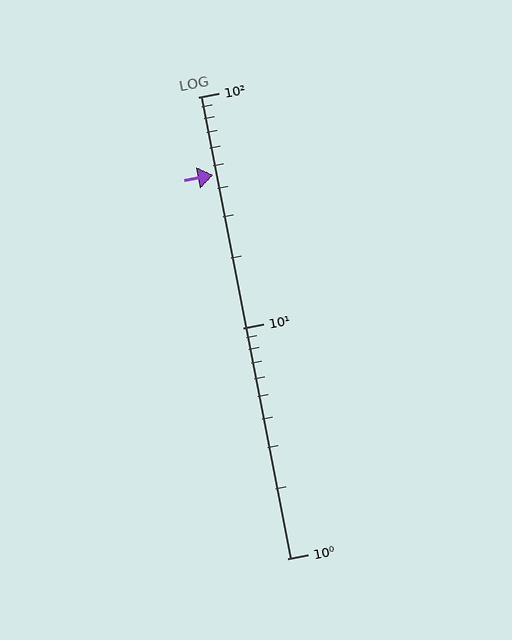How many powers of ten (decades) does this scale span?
The scale spans 2 decades, from 1 to 100.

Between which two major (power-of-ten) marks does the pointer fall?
The pointer is between 10 and 100.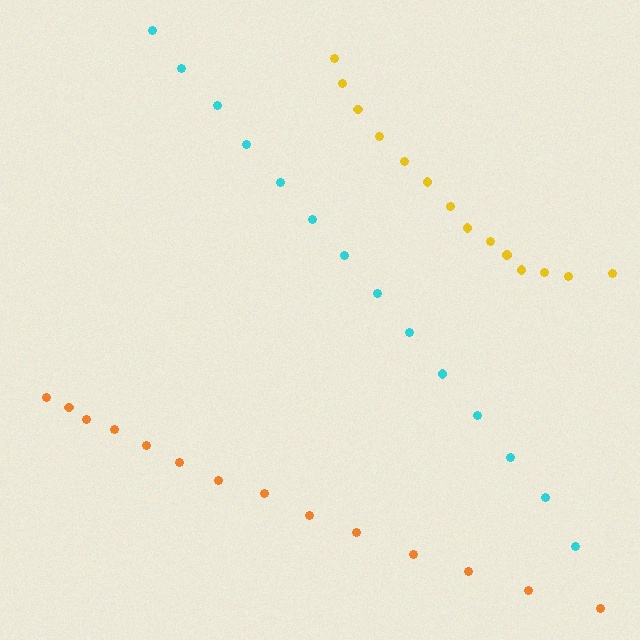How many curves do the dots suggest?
There are 3 distinct paths.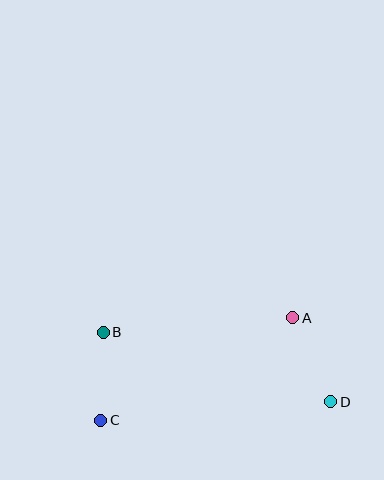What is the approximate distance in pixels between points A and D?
The distance between A and D is approximately 92 pixels.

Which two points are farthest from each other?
Points B and D are farthest from each other.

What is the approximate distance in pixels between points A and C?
The distance between A and C is approximately 217 pixels.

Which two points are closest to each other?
Points B and C are closest to each other.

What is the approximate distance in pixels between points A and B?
The distance between A and B is approximately 190 pixels.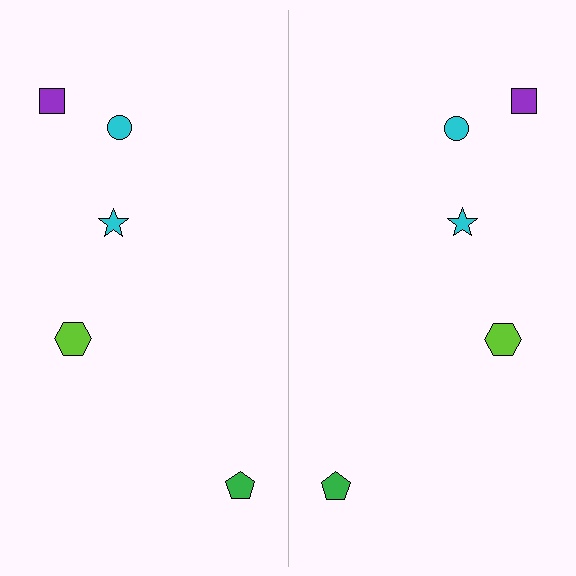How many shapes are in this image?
There are 10 shapes in this image.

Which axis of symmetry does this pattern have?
The pattern has a vertical axis of symmetry running through the center of the image.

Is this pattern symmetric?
Yes, this pattern has bilateral (reflection) symmetry.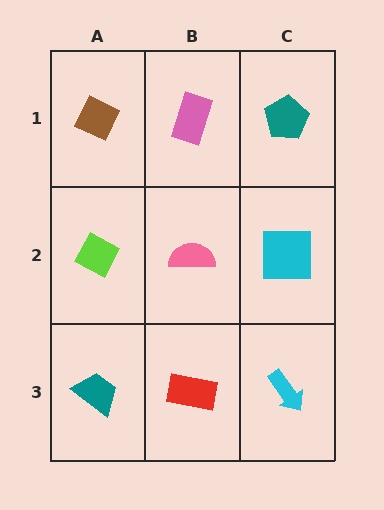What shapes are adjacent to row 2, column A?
A brown diamond (row 1, column A), a teal trapezoid (row 3, column A), a pink semicircle (row 2, column B).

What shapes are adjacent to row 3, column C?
A cyan square (row 2, column C), a red rectangle (row 3, column B).